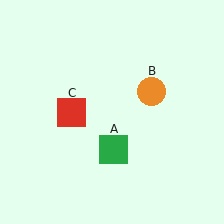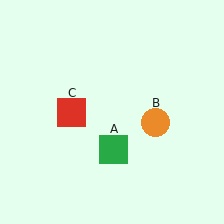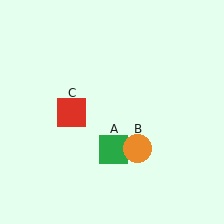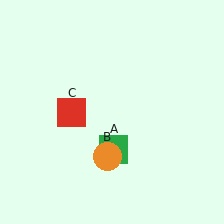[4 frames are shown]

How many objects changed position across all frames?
1 object changed position: orange circle (object B).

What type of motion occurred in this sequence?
The orange circle (object B) rotated clockwise around the center of the scene.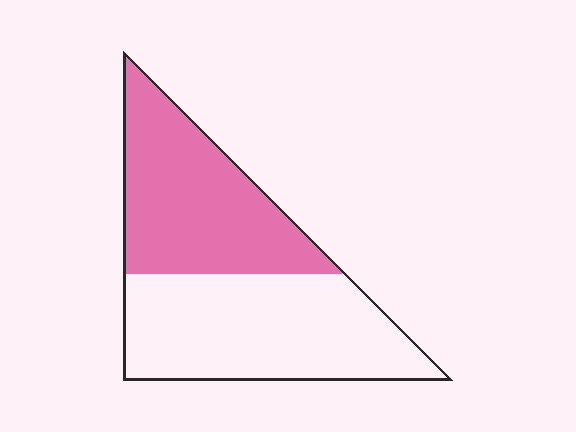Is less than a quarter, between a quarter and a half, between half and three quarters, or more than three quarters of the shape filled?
Between a quarter and a half.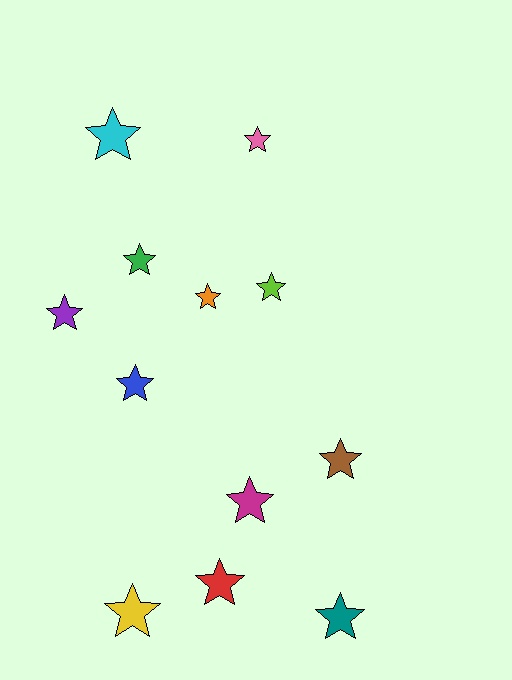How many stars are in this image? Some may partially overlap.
There are 12 stars.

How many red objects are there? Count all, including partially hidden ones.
There is 1 red object.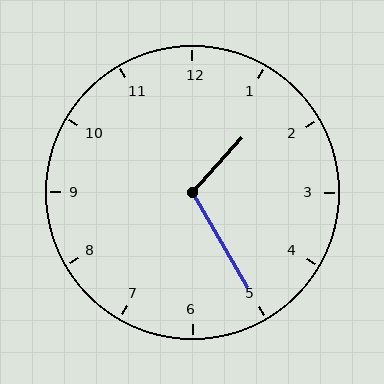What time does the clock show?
1:25.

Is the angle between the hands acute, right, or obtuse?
It is obtuse.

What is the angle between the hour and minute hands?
Approximately 108 degrees.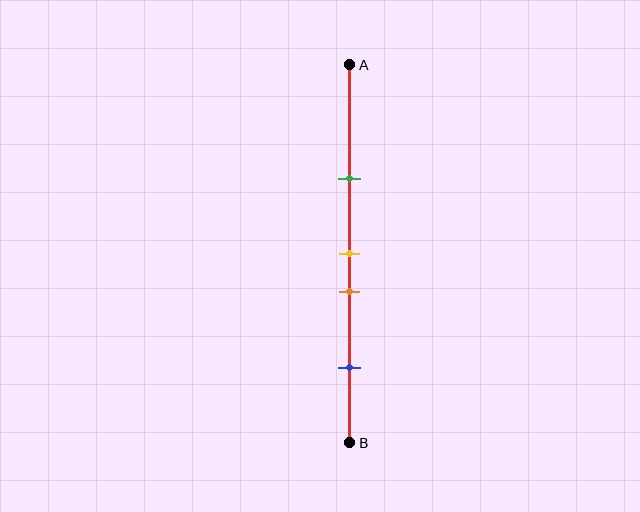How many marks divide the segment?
There are 4 marks dividing the segment.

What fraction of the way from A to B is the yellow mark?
The yellow mark is approximately 50% (0.5) of the way from A to B.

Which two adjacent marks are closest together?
The yellow and orange marks are the closest adjacent pair.